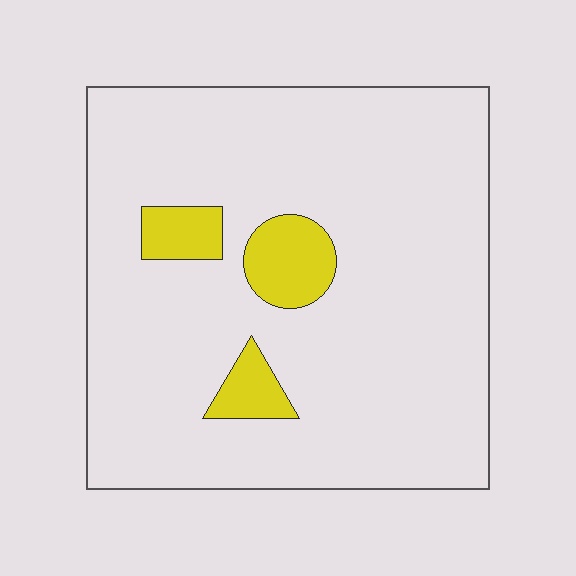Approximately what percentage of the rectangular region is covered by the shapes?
Approximately 10%.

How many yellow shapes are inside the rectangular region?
3.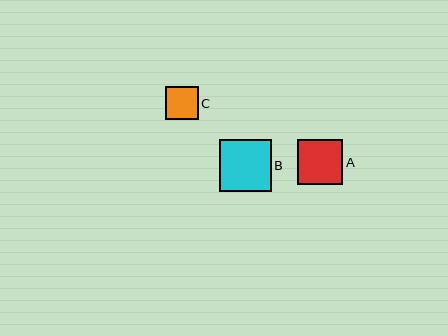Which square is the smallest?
Square C is the smallest with a size of approximately 33 pixels.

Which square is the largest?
Square B is the largest with a size of approximately 52 pixels.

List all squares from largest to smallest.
From largest to smallest: B, A, C.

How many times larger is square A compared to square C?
Square A is approximately 1.4 times the size of square C.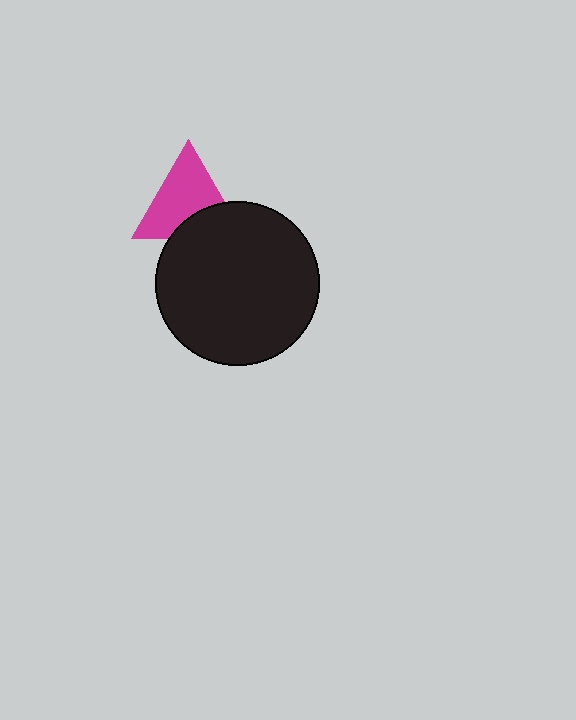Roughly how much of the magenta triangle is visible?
Most of it is visible (roughly 69%).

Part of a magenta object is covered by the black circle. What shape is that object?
It is a triangle.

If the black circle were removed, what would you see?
You would see the complete magenta triangle.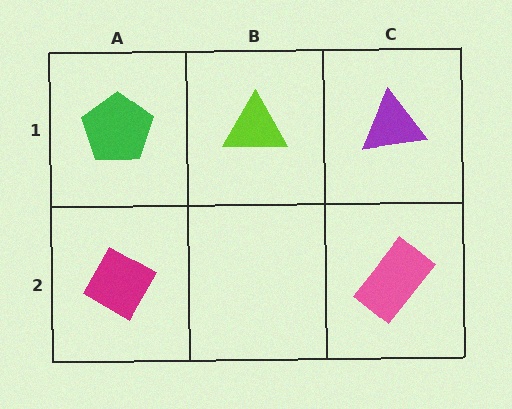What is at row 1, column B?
A lime triangle.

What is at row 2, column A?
A magenta diamond.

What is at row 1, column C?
A purple triangle.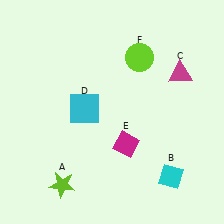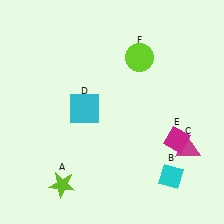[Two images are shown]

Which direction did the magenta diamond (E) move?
The magenta diamond (E) moved right.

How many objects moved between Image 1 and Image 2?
2 objects moved between the two images.